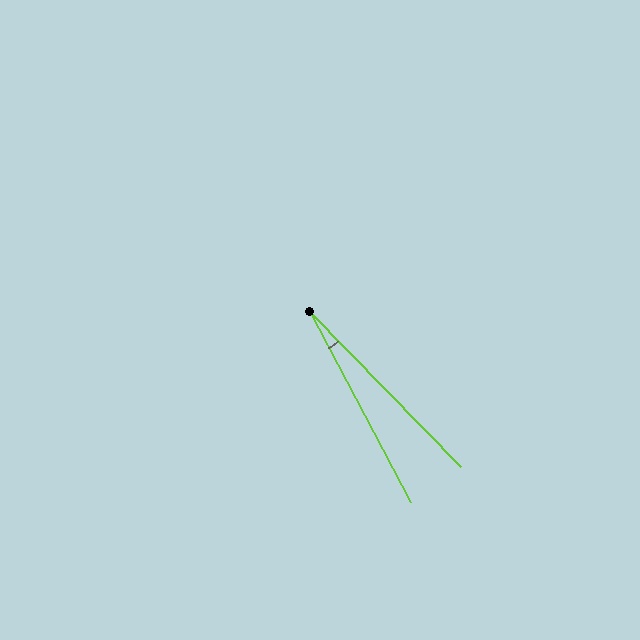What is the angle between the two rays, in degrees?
Approximately 16 degrees.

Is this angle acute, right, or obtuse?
It is acute.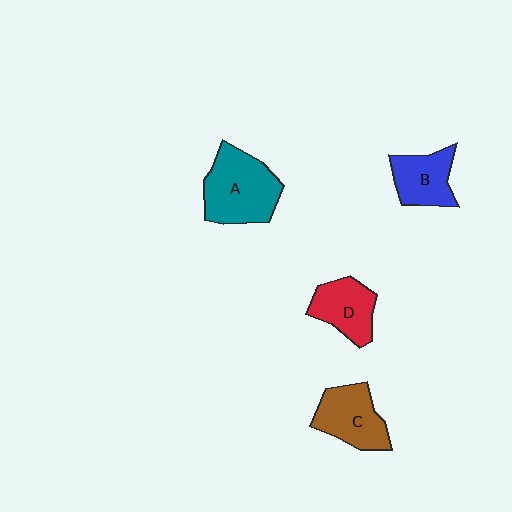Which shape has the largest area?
Shape A (teal).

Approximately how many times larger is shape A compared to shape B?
Approximately 1.6 times.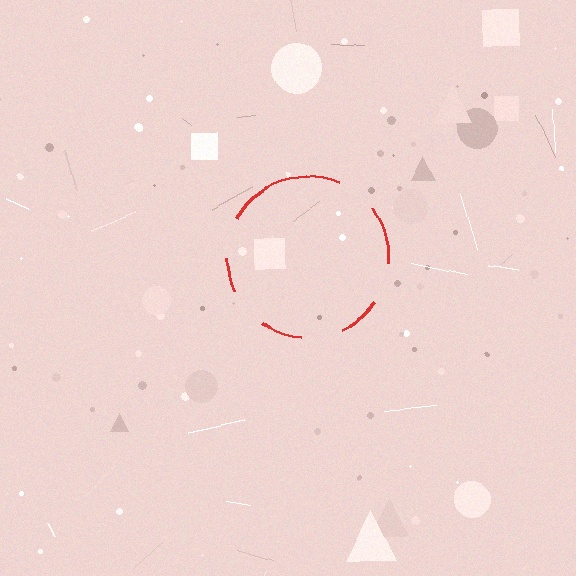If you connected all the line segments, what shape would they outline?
They would outline a circle.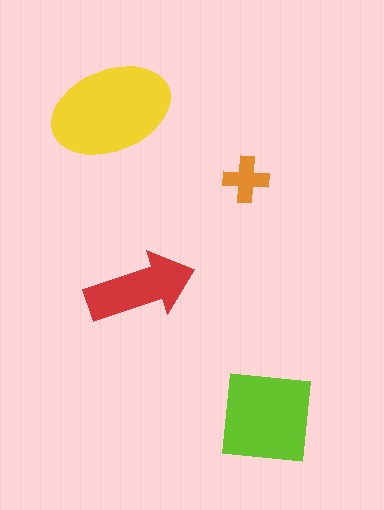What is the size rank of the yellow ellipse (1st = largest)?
1st.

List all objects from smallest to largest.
The orange cross, the red arrow, the lime square, the yellow ellipse.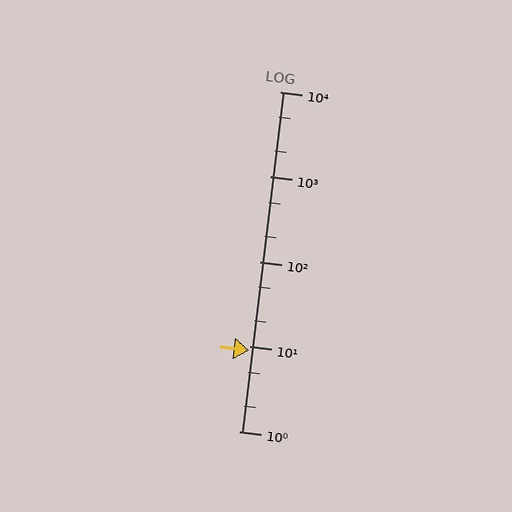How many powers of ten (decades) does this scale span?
The scale spans 4 decades, from 1 to 10000.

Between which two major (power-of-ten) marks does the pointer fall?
The pointer is between 1 and 10.